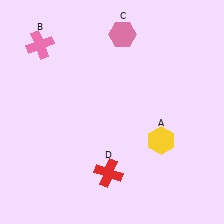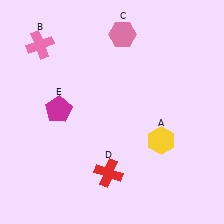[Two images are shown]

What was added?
A magenta pentagon (E) was added in Image 2.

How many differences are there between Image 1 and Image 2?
There is 1 difference between the two images.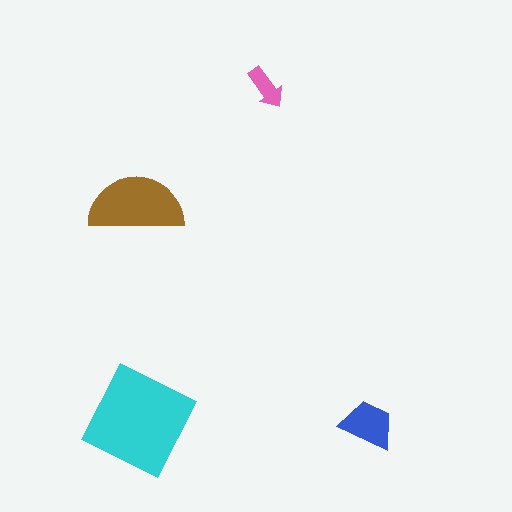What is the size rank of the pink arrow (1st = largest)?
4th.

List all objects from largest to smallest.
The cyan square, the brown semicircle, the blue trapezoid, the pink arrow.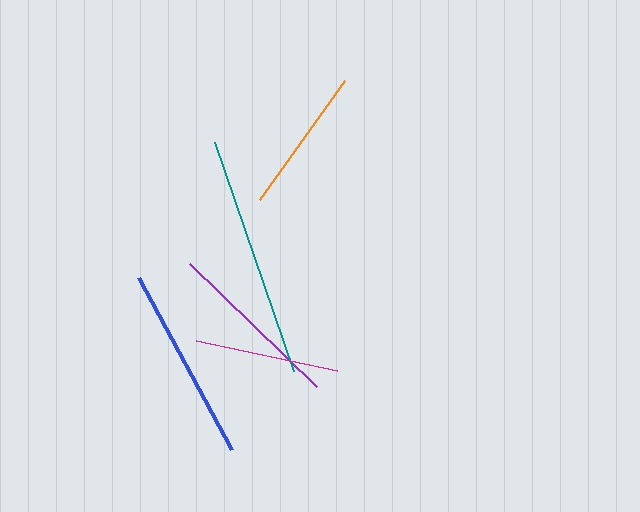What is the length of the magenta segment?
The magenta segment is approximately 145 pixels long.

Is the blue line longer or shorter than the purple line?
The blue line is longer than the purple line.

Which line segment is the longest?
The teal line is the longest at approximately 243 pixels.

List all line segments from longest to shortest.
From longest to shortest: teal, blue, purple, orange, magenta.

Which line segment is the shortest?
The magenta line is the shortest at approximately 145 pixels.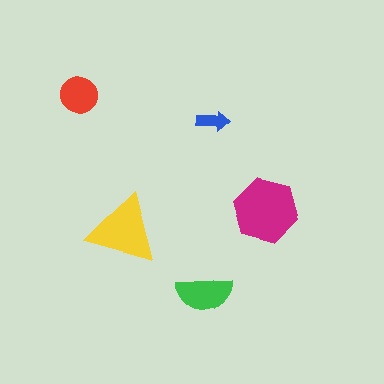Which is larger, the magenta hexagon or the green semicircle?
The magenta hexagon.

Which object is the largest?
The magenta hexagon.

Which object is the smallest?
The blue arrow.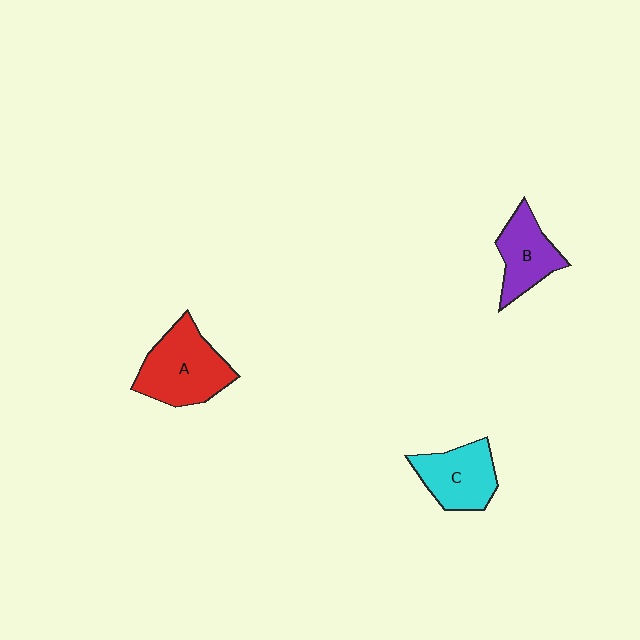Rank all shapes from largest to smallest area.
From largest to smallest: A (red), C (cyan), B (purple).